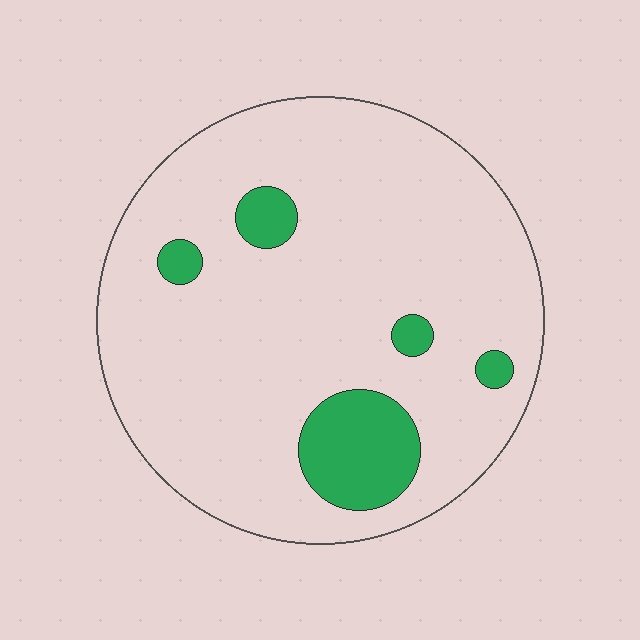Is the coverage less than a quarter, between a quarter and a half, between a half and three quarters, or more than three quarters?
Less than a quarter.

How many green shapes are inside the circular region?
5.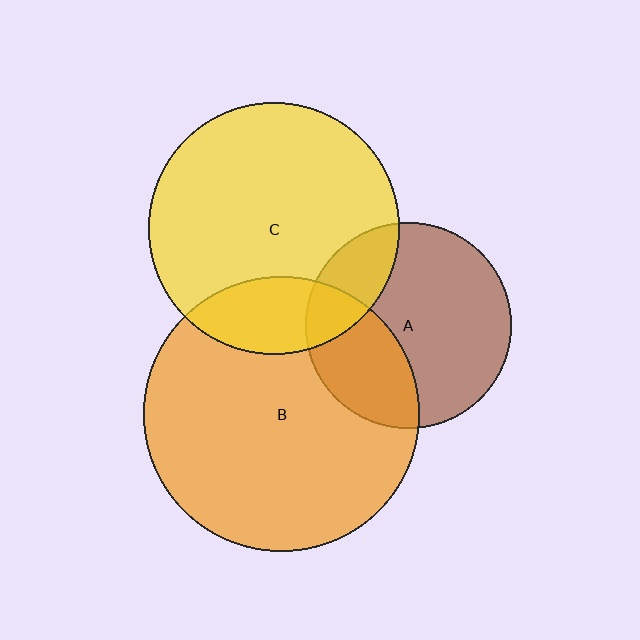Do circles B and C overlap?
Yes.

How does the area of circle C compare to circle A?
Approximately 1.5 times.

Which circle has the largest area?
Circle B (orange).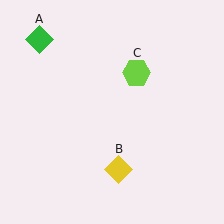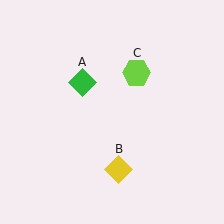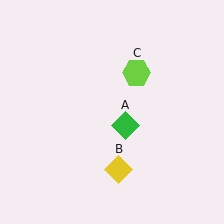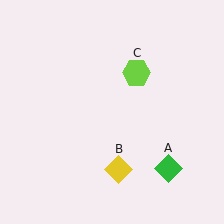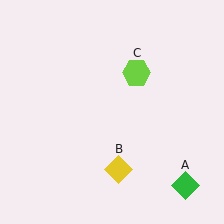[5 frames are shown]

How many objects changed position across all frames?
1 object changed position: green diamond (object A).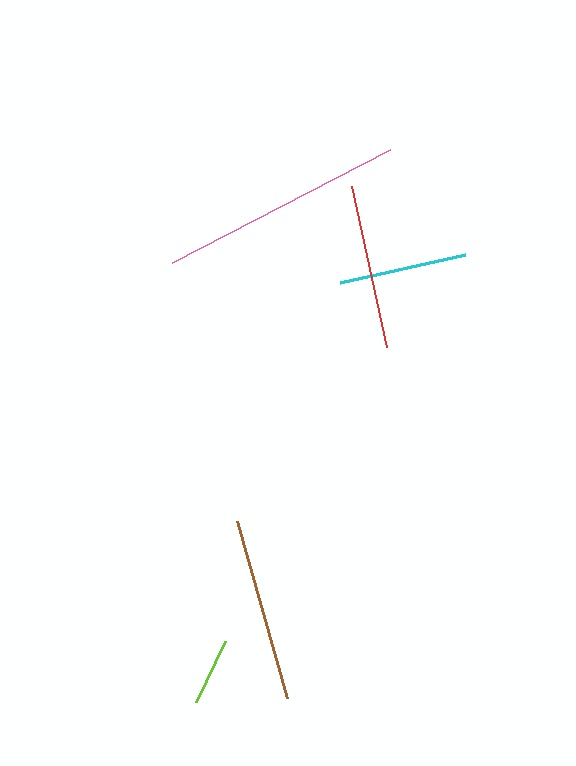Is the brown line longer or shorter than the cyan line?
The brown line is longer than the cyan line.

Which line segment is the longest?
The pink line is the longest at approximately 246 pixels.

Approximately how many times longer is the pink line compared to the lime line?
The pink line is approximately 3.6 times the length of the lime line.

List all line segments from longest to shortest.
From longest to shortest: pink, brown, red, cyan, lime.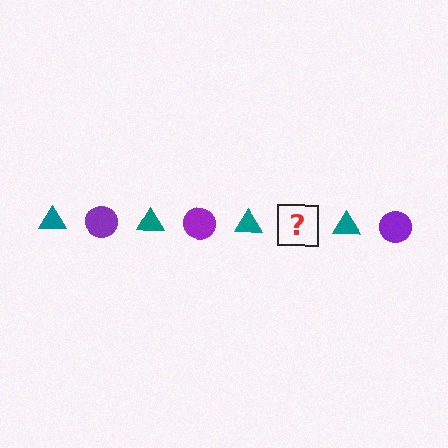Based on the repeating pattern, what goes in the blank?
The blank should be a purple circle.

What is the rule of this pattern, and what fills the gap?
The rule is that the pattern alternates between teal triangle and purple circle. The gap should be filled with a purple circle.